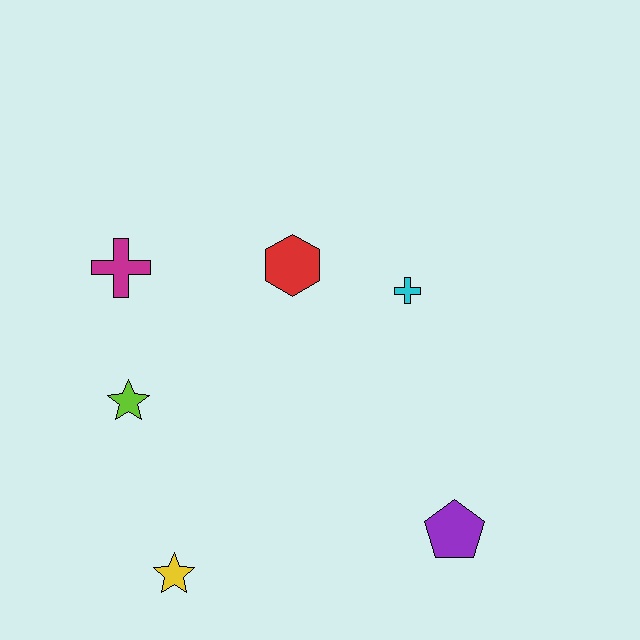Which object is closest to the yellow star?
The lime star is closest to the yellow star.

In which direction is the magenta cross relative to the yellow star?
The magenta cross is above the yellow star.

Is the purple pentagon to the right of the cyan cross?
Yes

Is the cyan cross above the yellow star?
Yes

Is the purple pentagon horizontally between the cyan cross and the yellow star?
No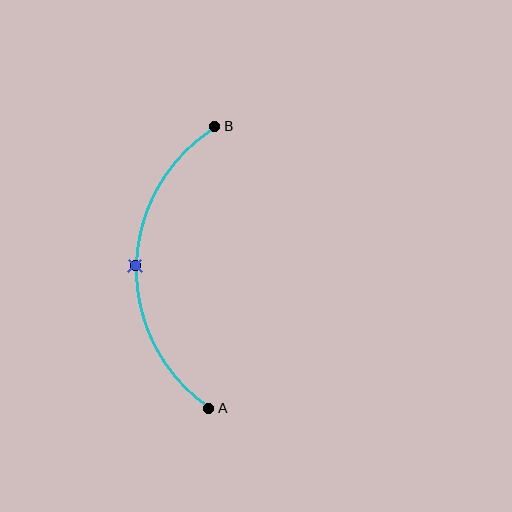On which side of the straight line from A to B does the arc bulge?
The arc bulges to the left of the straight line connecting A and B.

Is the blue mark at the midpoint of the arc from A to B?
Yes. The blue mark lies on the arc at equal arc-length from both A and B — it is the arc midpoint.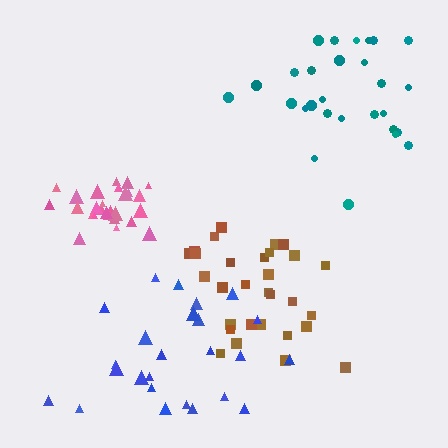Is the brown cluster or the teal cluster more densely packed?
Brown.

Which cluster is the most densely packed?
Pink.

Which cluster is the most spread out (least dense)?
Teal.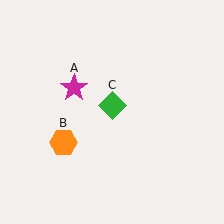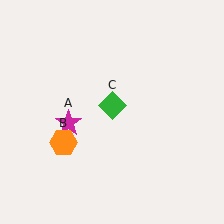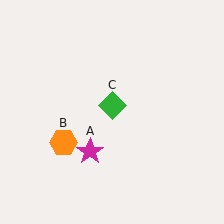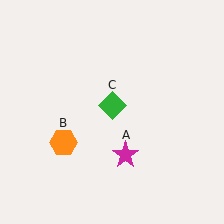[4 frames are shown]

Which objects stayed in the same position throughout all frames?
Orange hexagon (object B) and green diamond (object C) remained stationary.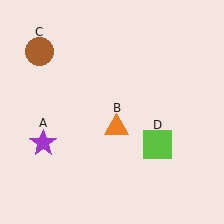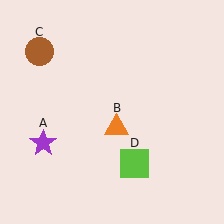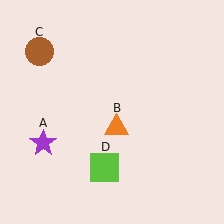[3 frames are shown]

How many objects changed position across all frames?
1 object changed position: lime square (object D).